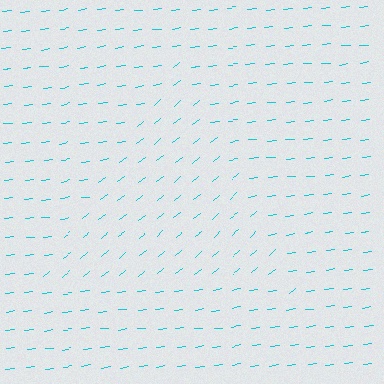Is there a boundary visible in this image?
Yes, there is a texture boundary formed by a change in line orientation.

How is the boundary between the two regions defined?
The boundary is defined purely by a change in line orientation (approximately 32 degrees difference). All lines are the same color and thickness.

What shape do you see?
I see a triangle.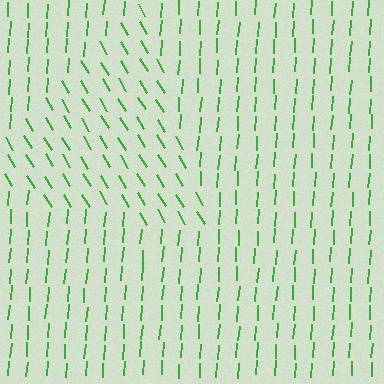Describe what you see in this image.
The image is filled with small green line segments. A triangle region in the image has lines oriented differently from the surrounding lines, creating a visible texture boundary.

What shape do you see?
I see a triangle.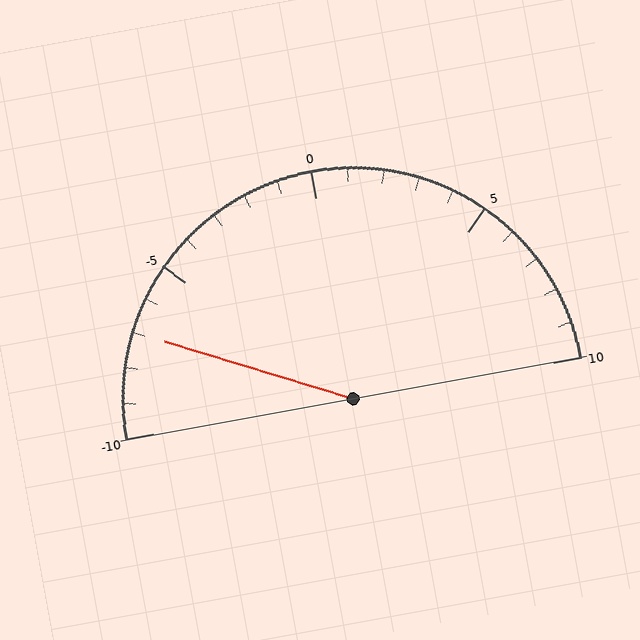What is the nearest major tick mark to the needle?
The nearest major tick mark is -5.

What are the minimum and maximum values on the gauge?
The gauge ranges from -10 to 10.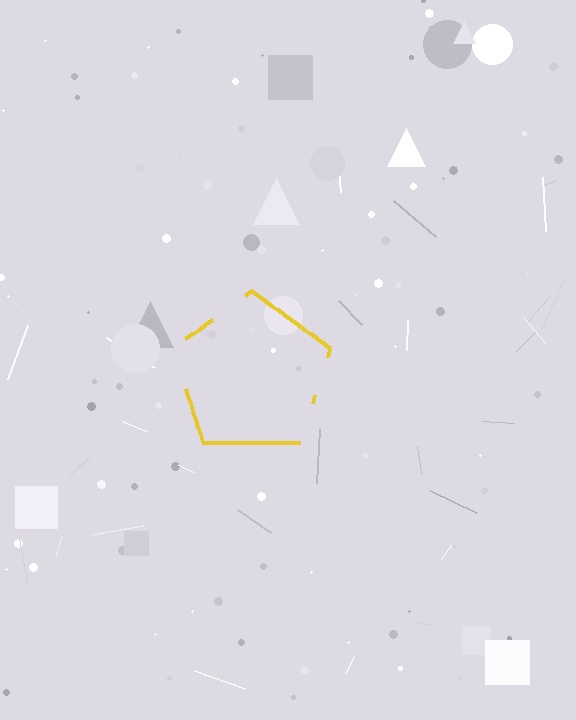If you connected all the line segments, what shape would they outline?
They would outline a pentagon.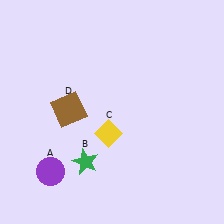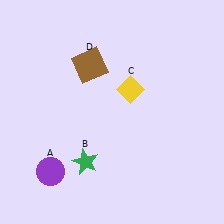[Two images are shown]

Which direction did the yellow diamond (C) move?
The yellow diamond (C) moved up.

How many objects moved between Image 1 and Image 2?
2 objects moved between the two images.